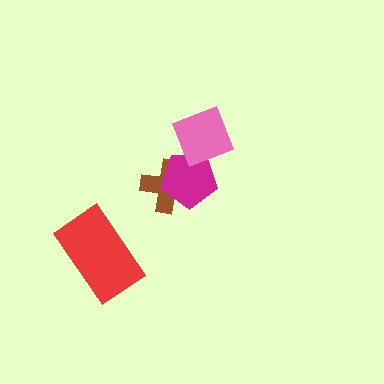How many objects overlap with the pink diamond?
1 object overlaps with the pink diamond.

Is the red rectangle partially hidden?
No, no other shape covers it.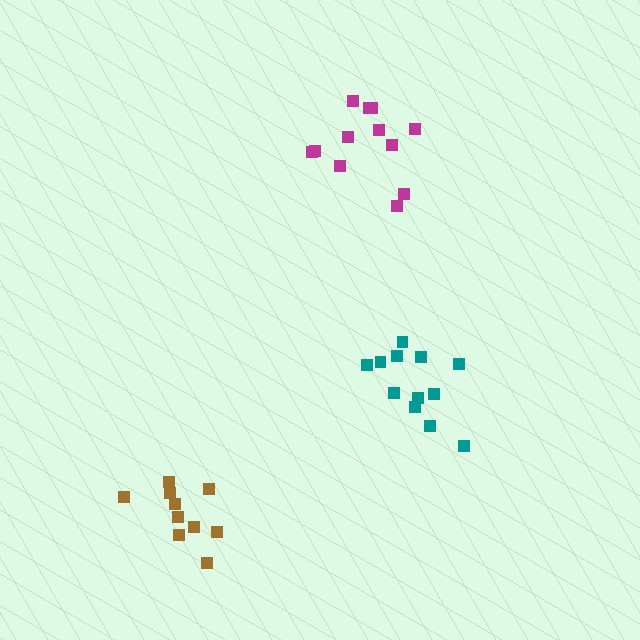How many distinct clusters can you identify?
There are 3 distinct clusters.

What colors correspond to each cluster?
The clusters are colored: brown, teal, magenta.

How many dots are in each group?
Group 1: 10 dots, Group 2: 12 dots, Group 3: 12 dots (34 total).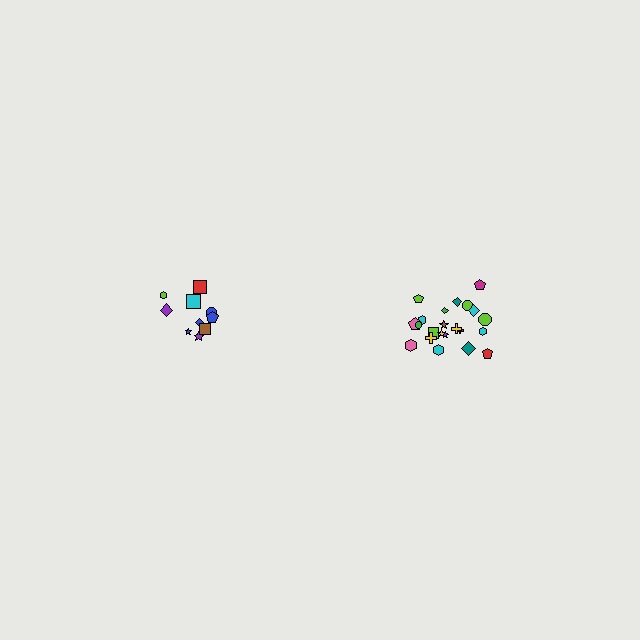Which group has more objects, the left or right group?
The right group.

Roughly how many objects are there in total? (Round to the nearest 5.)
Roughly 30 objects in total.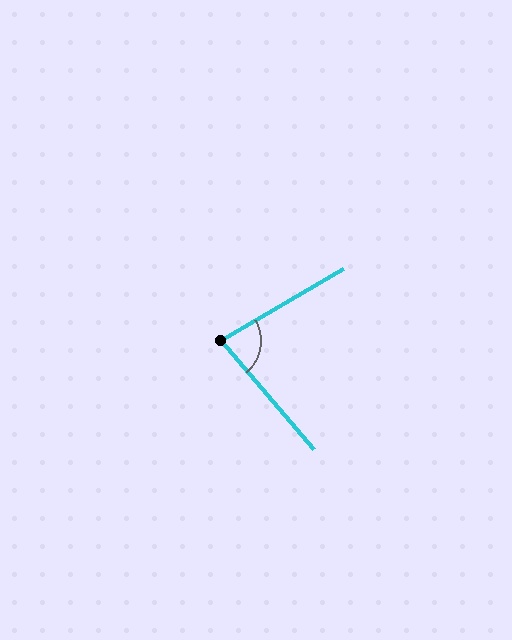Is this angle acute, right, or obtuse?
It is acute.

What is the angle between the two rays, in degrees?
Approximately 80 degrees.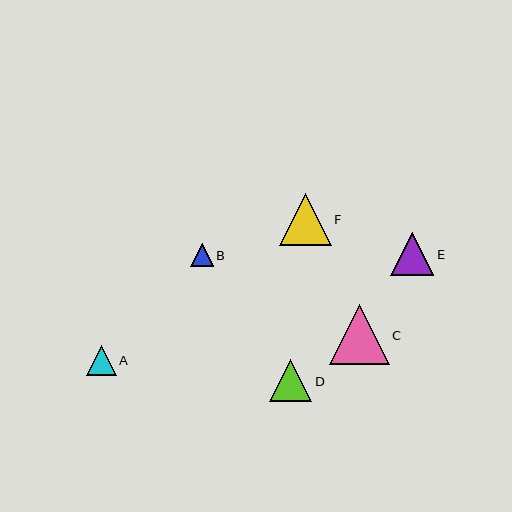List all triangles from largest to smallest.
From largest to smallest: C, F, E, D, A, B.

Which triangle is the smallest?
Triangle B is the smallest with a size of approximately 23 pixels.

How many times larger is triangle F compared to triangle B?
Triangle F is approximately 2.3 times the size of triangle B.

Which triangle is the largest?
Triangle C is the largest with a size of approximately 60 pixels.